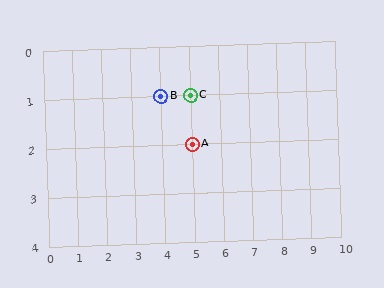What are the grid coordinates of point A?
Point A is at grid coordinates (5, 2).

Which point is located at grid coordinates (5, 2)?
Point A is at (5, 2).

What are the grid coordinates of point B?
Point B is at grid coordinates (4, 1).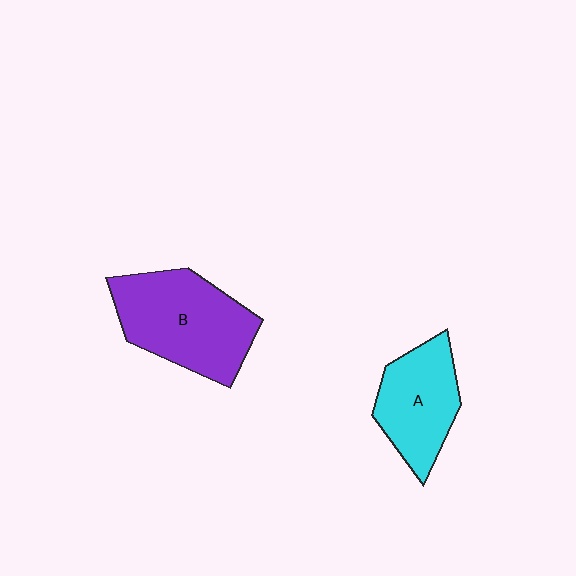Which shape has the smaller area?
Shape A (cyan).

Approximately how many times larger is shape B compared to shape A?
Approximately 1.4 times.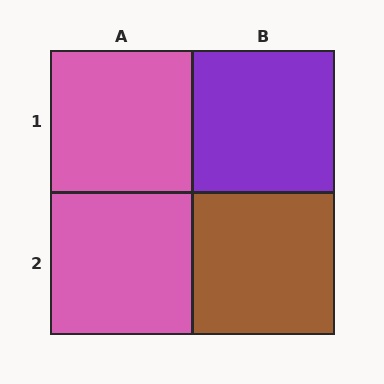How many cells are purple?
1 cell is purple.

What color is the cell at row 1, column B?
Purple.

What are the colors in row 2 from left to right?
Pink, brown.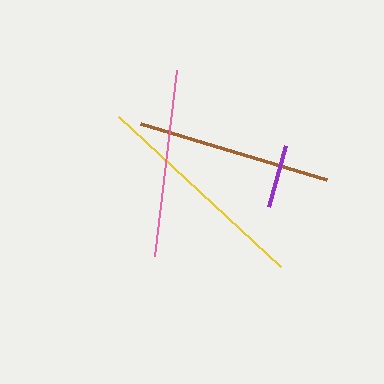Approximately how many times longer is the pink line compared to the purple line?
The pink line is approximately 3.0 times the length of the purple line.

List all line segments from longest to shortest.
From longest to shortest: yellow, brown, pink, purple.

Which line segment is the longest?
The yellow line is the longest at approximately 221 pixels.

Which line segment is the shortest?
The purple line is the shortest at approximately 63 pixels.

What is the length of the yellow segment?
The yellow segment is approximately 221 pixels long.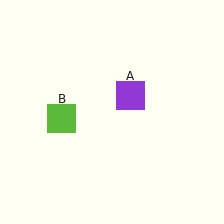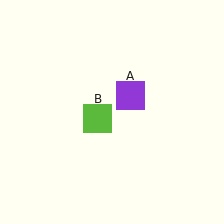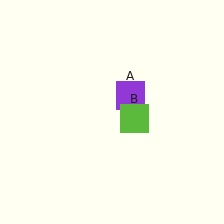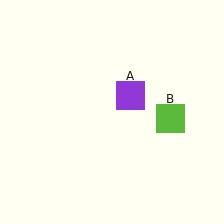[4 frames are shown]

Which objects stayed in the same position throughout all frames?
Purple square (object A) remained stationary.